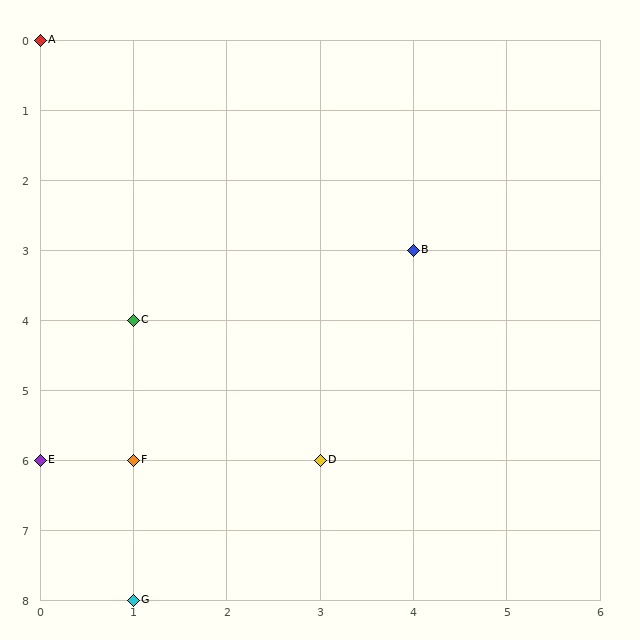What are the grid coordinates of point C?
Point C is at grid coordinates (1, 4).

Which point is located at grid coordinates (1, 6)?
Point F is at (1, 6).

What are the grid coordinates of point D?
Point D is at grid coordinates (3, 6).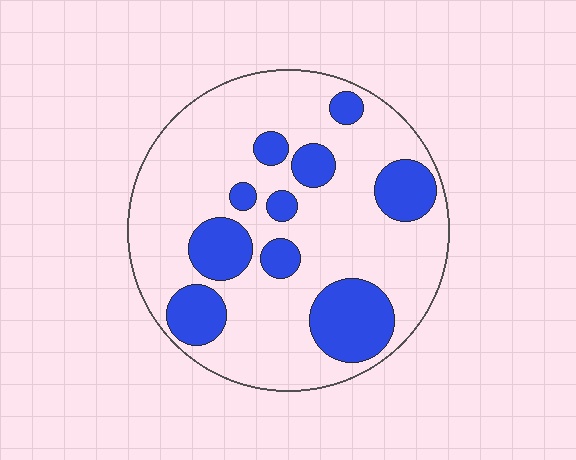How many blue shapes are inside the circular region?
10.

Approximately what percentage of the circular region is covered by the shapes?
Approximately 25%.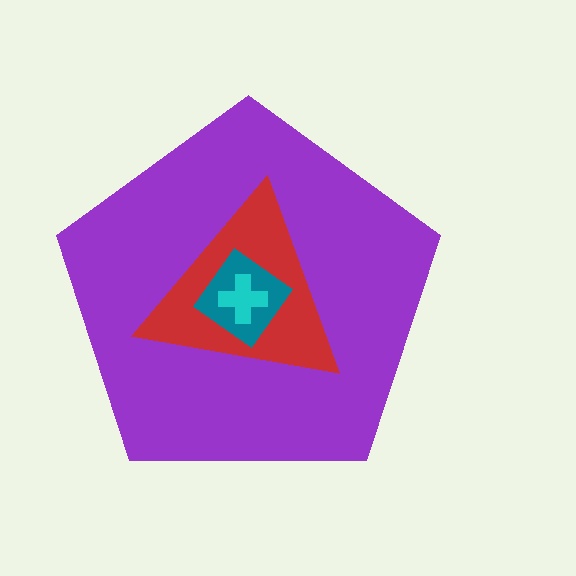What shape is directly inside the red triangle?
The teal diamond.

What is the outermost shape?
The purple pentagon.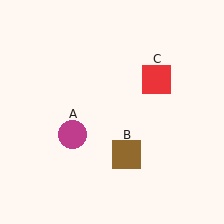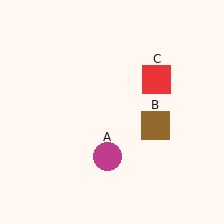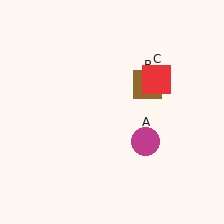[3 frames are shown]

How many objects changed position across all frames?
2 objects changed position: magenta circle (object A), brown square (object B).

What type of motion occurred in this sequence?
The magenta circle (object A), brown square (object B) rotated counterclockwise around the center of the scene.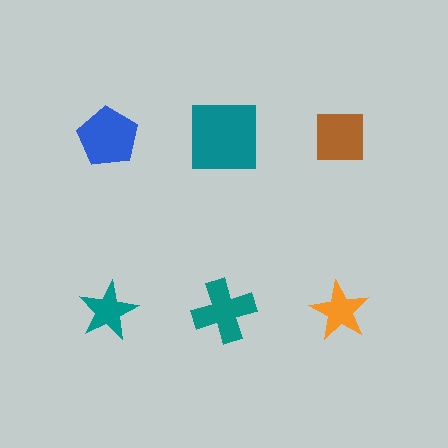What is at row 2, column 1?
A teal star.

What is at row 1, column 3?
A brown square.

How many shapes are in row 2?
3 shapes.